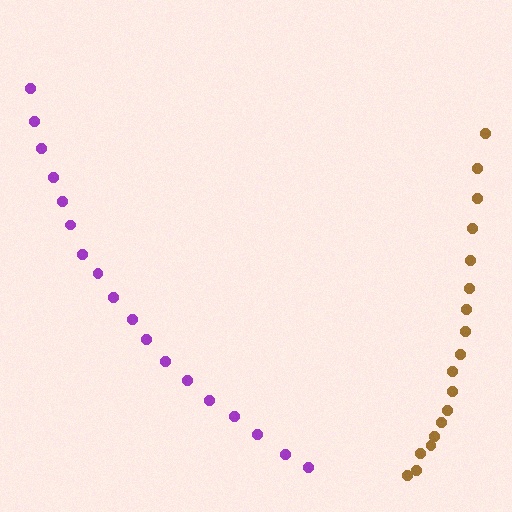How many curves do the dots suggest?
There are 2 distinct paths.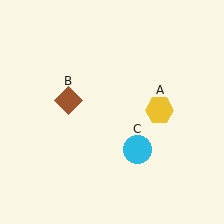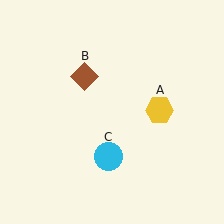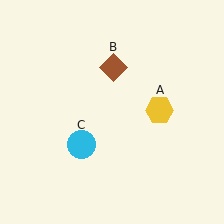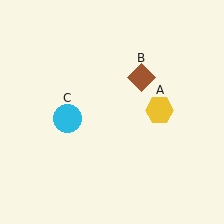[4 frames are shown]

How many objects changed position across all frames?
2 objects changed position: brown diamond (object B), cyan circle (object C).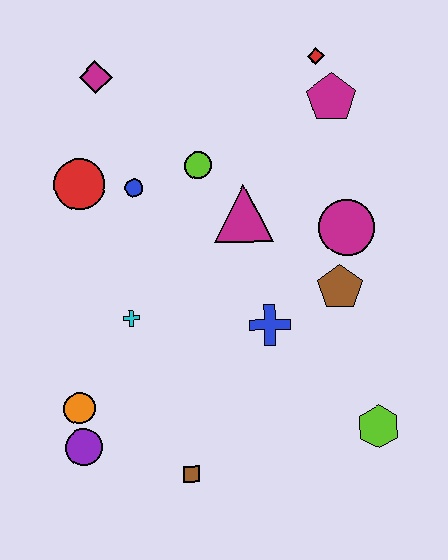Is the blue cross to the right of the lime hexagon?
No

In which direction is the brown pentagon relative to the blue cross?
The brown pentagon is to the right of the blue cross.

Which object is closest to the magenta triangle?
The lime circle is closest to the magenta triangle.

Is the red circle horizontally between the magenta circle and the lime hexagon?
No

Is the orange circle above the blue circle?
No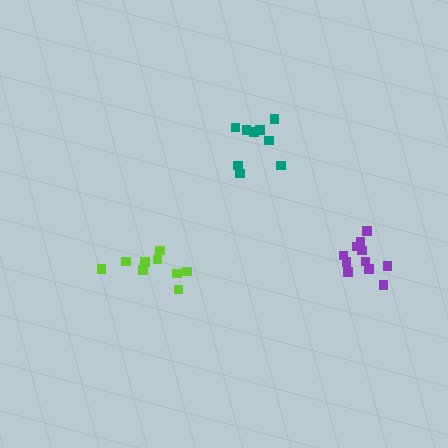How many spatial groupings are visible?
There are 3 spatial groupings.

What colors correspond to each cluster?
The clusters are colored: teal, purple, lime.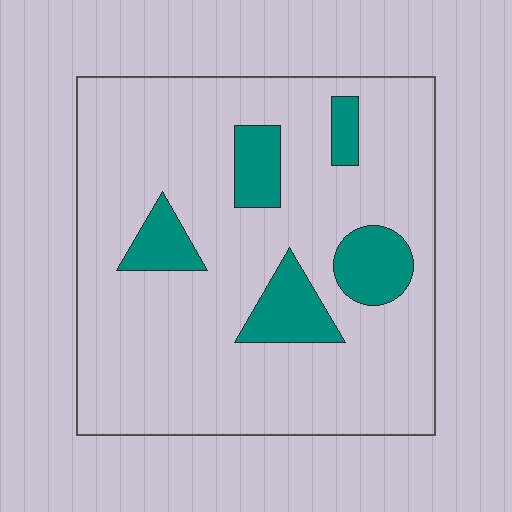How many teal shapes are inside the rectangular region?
5.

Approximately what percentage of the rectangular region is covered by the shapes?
Approximately 15%.